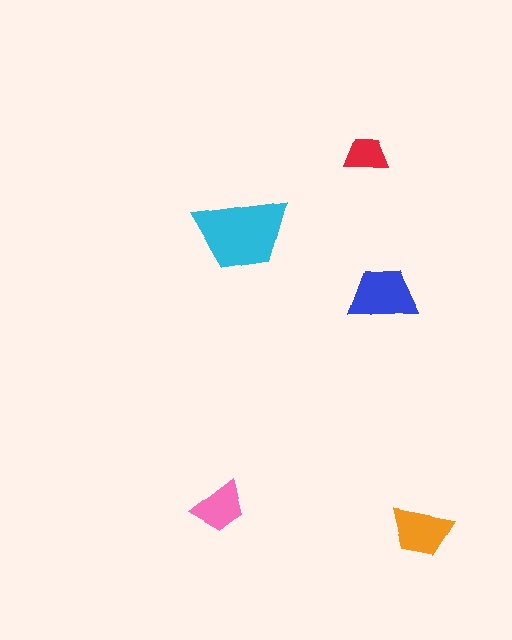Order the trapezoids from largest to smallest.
the cyan one, the blue one, the orange one, the pink one, the red one.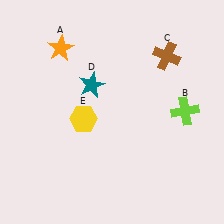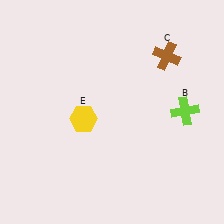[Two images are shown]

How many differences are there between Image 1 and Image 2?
There are 2 differences between the two images.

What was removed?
The teal star (D), the orange star (A) were removed in Image 2.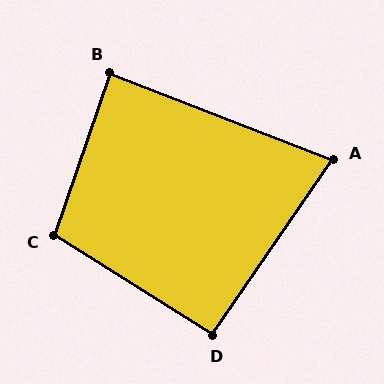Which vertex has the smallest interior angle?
A, at approximately 77 degrees.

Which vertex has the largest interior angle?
C, at approximately 103 degrees.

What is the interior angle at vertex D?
Approximately 92 degrees (approximately right).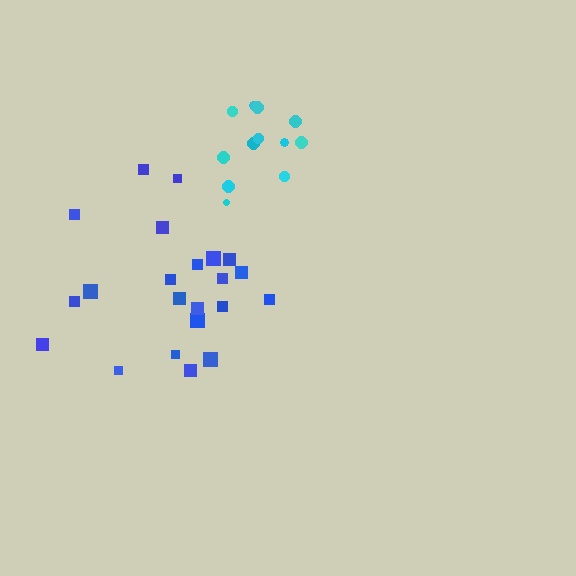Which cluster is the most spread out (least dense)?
Blue.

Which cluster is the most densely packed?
Cyan.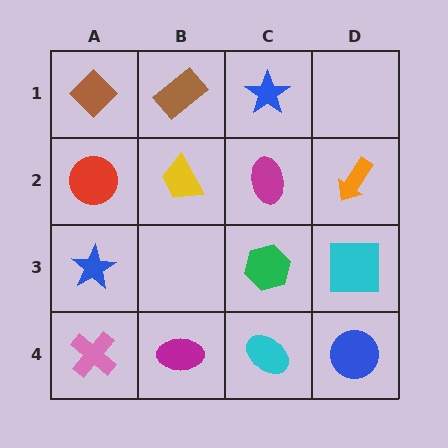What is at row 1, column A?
A brown diamond.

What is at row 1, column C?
A blue star.